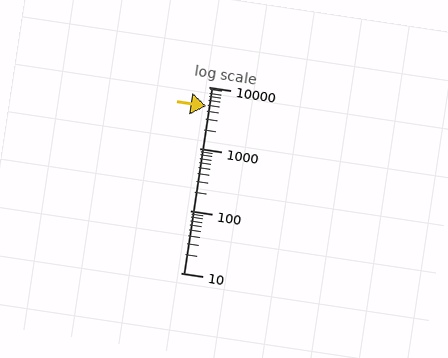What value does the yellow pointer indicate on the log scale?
The pointer indicates approximately 4800.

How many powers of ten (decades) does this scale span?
The scale spans 3 decades, from 10 to 10000.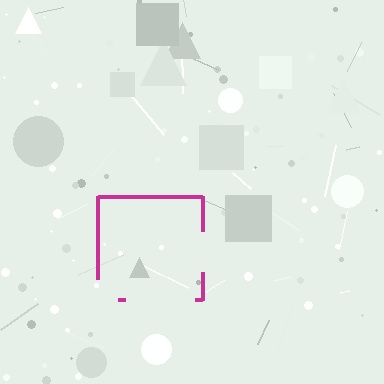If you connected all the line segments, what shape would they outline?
They would outline a square.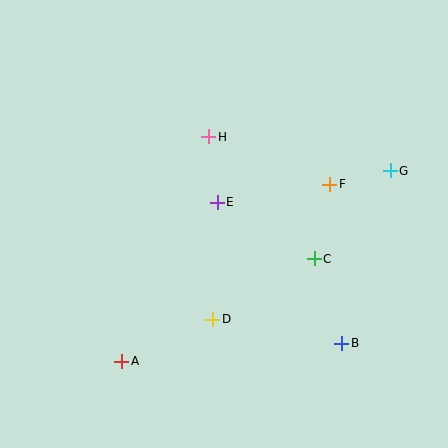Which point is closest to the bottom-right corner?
Point B is closest to the bottom-right corner.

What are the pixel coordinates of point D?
Point D is at (213, 319).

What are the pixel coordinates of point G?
Point G is at (390, 171).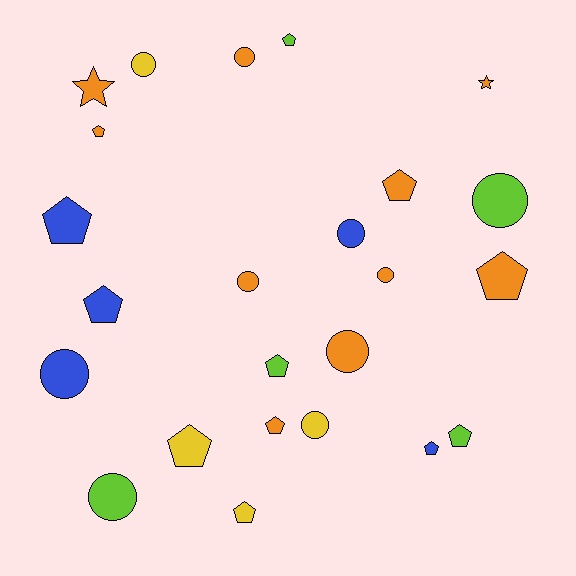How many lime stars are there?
There are no lime stars.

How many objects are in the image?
There are 24 objects.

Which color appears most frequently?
Orange, with 10 objects.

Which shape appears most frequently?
Pentagon, with 12 objects.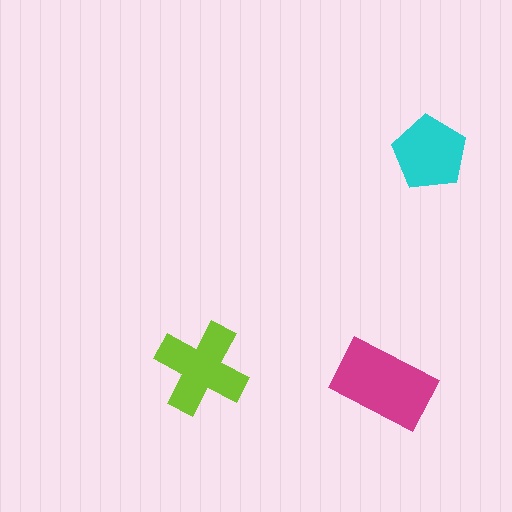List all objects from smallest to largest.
The cyan pentagon, the lime cross, the magenta rectangle.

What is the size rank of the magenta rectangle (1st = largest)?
1st.